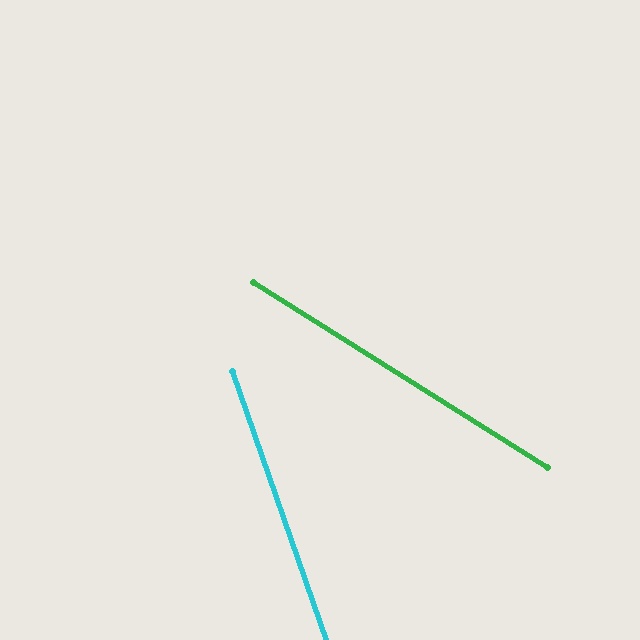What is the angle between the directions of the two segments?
Approximately 39 degrees.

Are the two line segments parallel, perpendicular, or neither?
Neither parallel nor perpendicular — they differ by about 39°.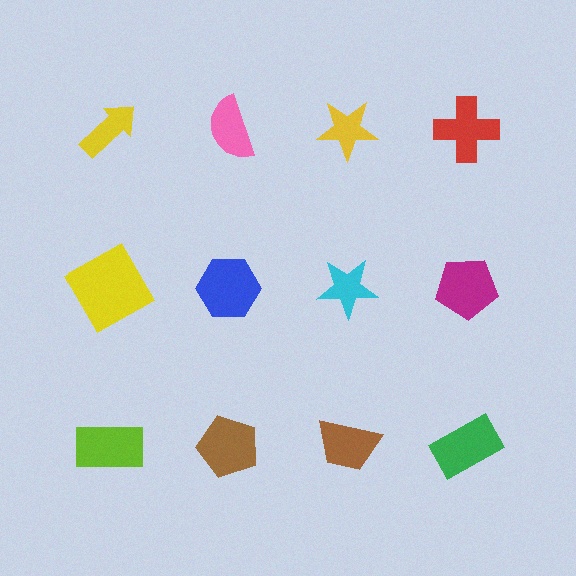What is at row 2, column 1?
A yellow square.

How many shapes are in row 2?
4 shapes.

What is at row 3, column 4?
A green rectangle.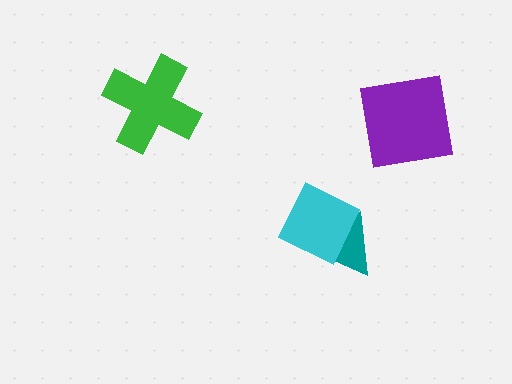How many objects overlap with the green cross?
0 objects overlap with the green cross.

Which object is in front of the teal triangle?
The cyan square is in front of the teal triangle.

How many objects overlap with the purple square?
0 objects overlap with the purple square.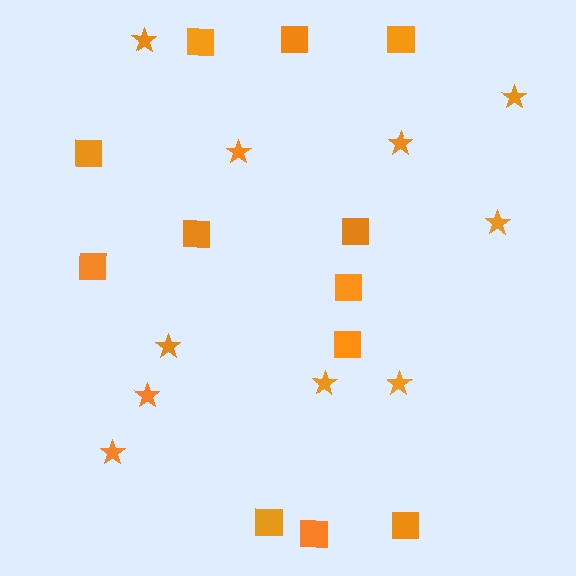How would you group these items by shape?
There are 2 groups: one group of stars (10) and one group of squares (12).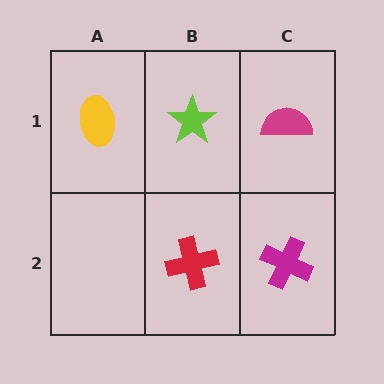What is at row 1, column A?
A yellow ellipse.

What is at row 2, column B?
A red cross.